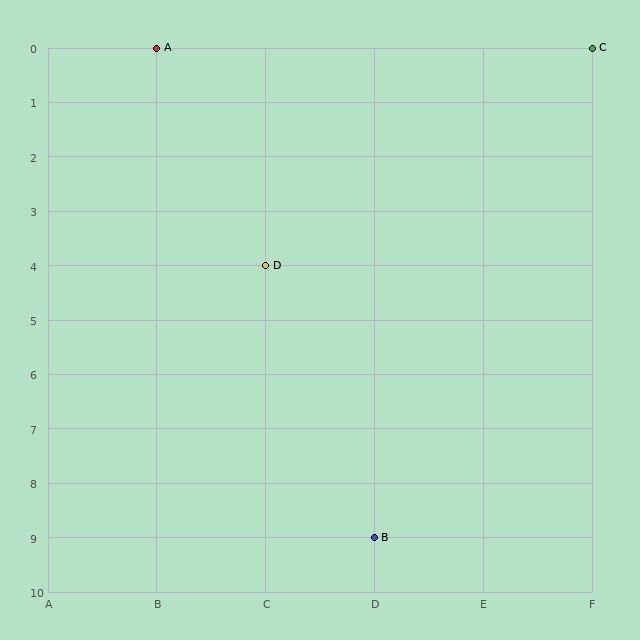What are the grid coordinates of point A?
Point A is at grid coordinates (B, 0).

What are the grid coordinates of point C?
Point C is at grid coordinates (F, 0).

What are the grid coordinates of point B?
Point B is at grid coordinates (D, 9).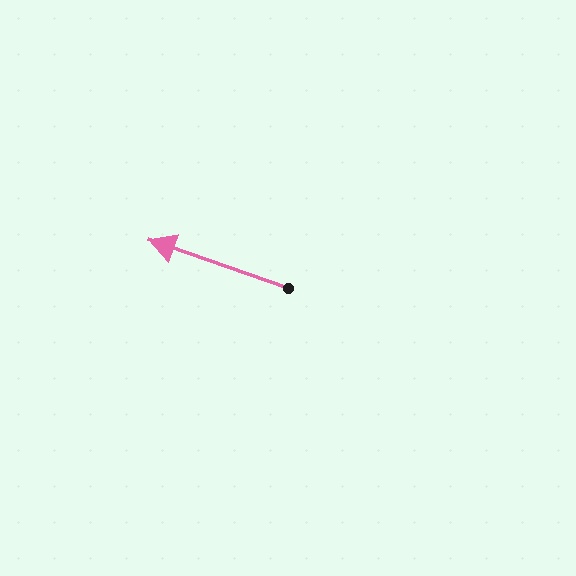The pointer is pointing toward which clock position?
Roughly 10 o'clock.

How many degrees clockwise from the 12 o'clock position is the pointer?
Approximately 289 degrees.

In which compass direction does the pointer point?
West.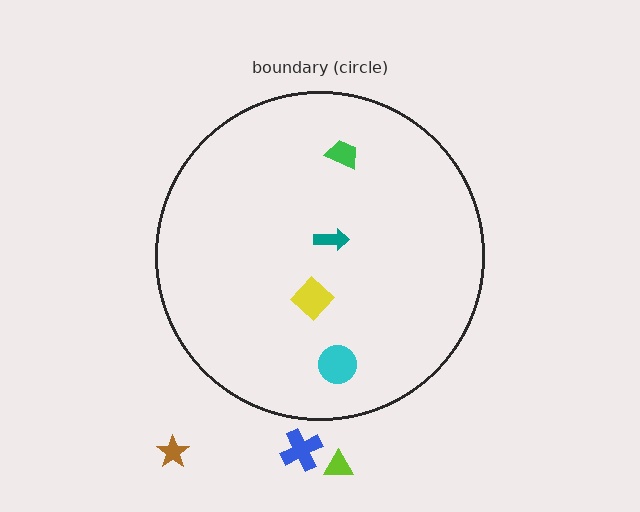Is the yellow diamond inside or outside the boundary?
Inside.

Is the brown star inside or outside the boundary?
Outside.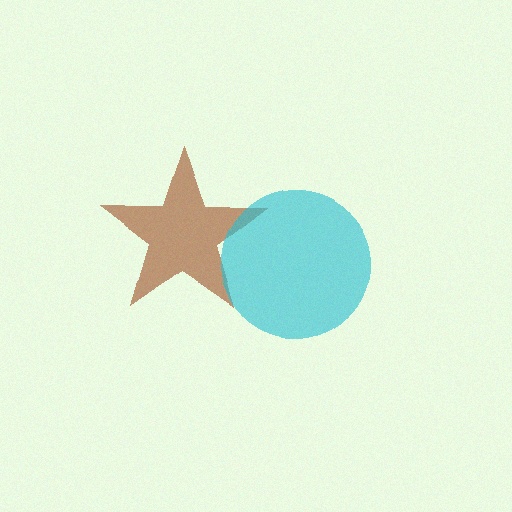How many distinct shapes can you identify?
There are 2 distinct shapes: a brown star, a cyan circle.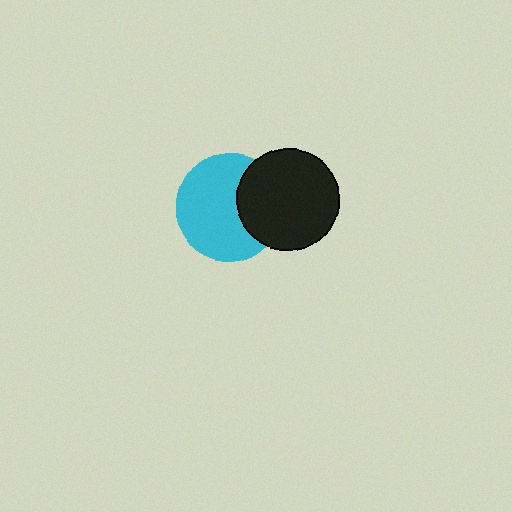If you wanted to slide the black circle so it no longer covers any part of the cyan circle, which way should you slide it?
Slide it right — that is the most direct way to separate the two shapes.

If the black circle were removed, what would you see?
You would see the complete cyan circle.